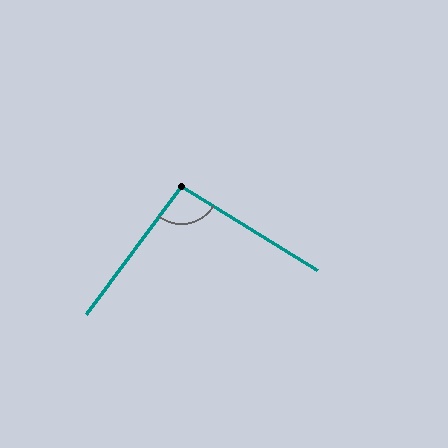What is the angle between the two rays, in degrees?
Approximately 95 degrees.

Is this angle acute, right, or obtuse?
It is approximately a right angle.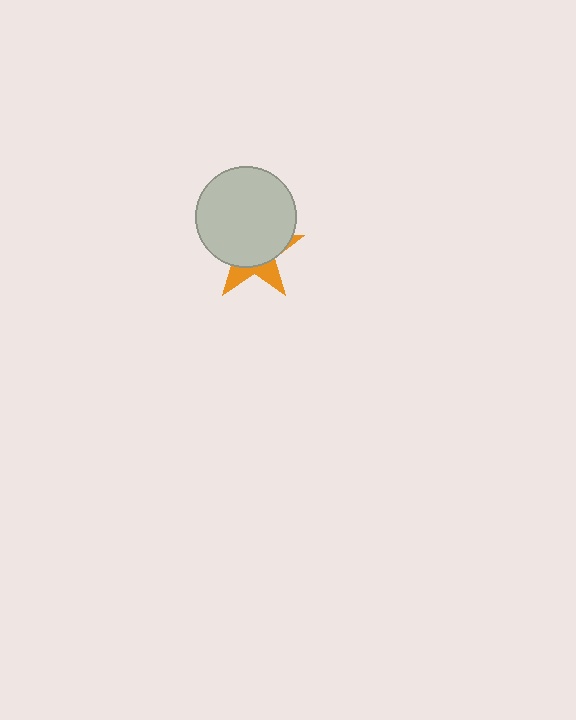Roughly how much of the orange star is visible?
A small part of it is visible (roughly 31%).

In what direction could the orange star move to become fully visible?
The orange star could move down. That would shift it out from behind the light gray circle entirely.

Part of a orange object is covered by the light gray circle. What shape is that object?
It is a star.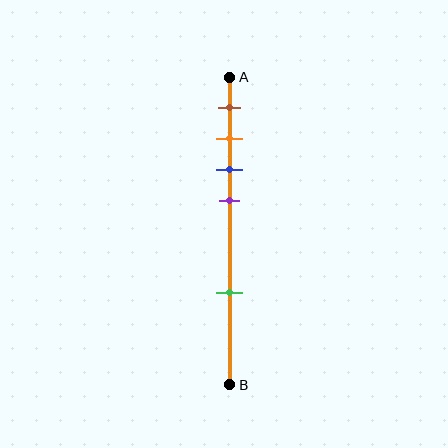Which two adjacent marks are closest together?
The orange and blue marks are the closest adjacent pair.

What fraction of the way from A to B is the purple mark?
The purple mark is approximately 40% (0.4) of the way from A to B.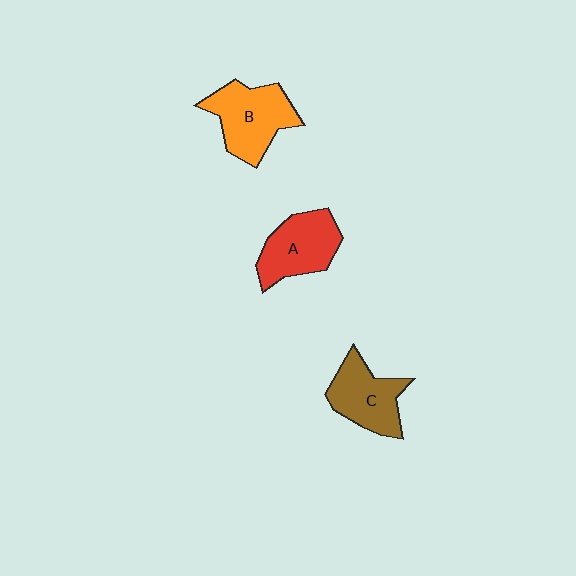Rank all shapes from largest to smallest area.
From largest to smallest: B (orange), A (red), C (brown).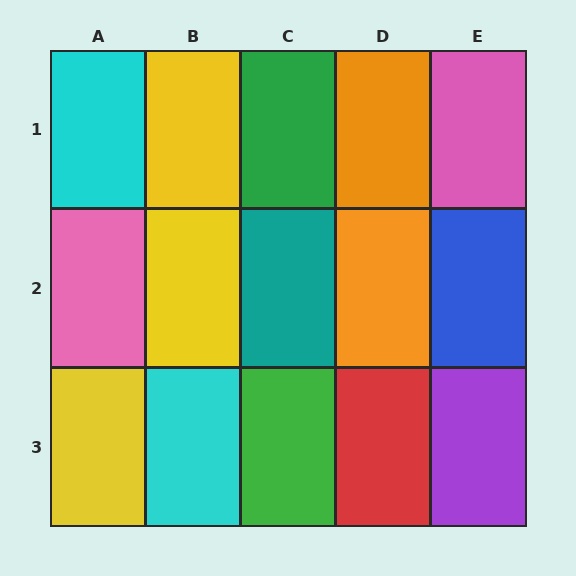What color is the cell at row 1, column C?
Green.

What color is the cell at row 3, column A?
Yellow.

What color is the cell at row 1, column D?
Orange.